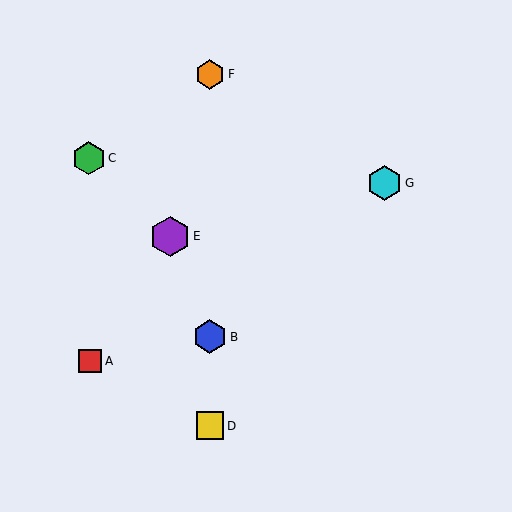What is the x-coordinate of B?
Object B is at x≈210.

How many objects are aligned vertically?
3 objects (B, D, F) are aligned vertically.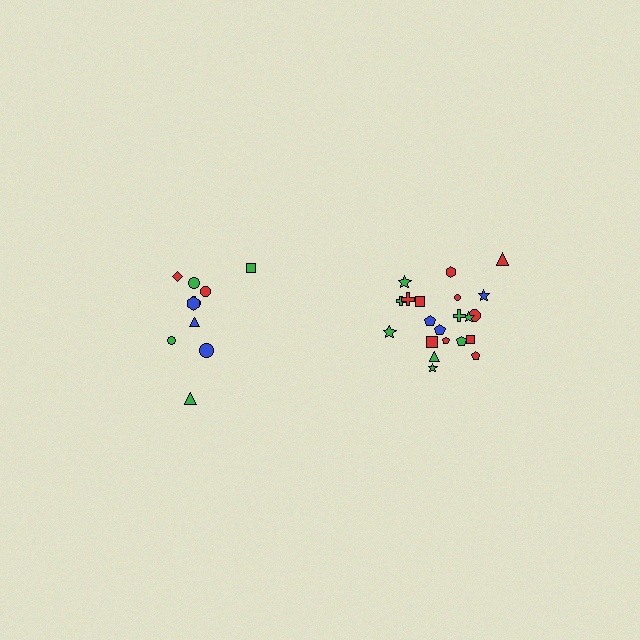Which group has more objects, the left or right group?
The right group.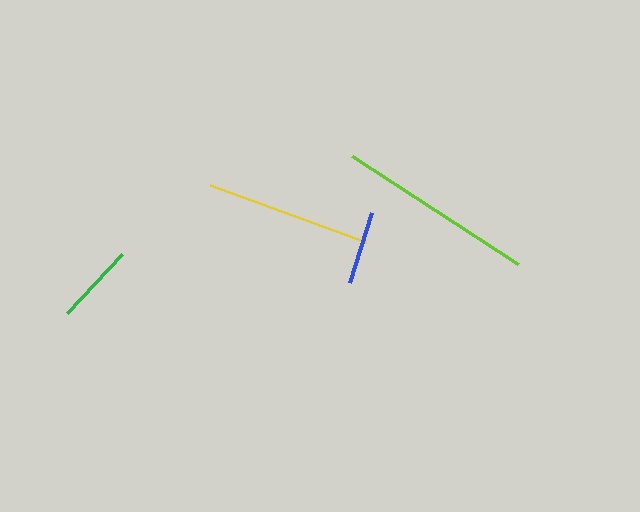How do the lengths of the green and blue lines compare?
The green and blue lines are approximately the same length.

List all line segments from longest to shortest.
From longest to shortest: lime, yellow, green, blue.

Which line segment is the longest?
The lime line is the longest at approximately 198 pixels.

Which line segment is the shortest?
The blue line is the shortest at approximately 74 pixels.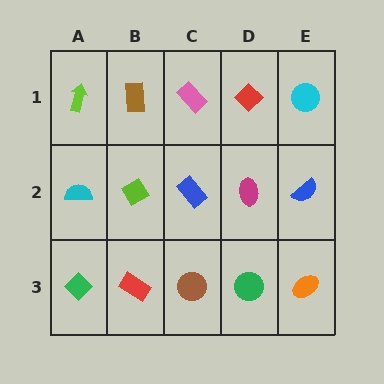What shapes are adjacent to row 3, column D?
A magenta ellipse (row 2, column D), a brown circle (row 3, column C), an orange ellipse (row 3, column E).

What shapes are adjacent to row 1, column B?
A lime diamond (row 2, column B), a lime arrow (row 1, column A), a pink rectangle (row 1, column C).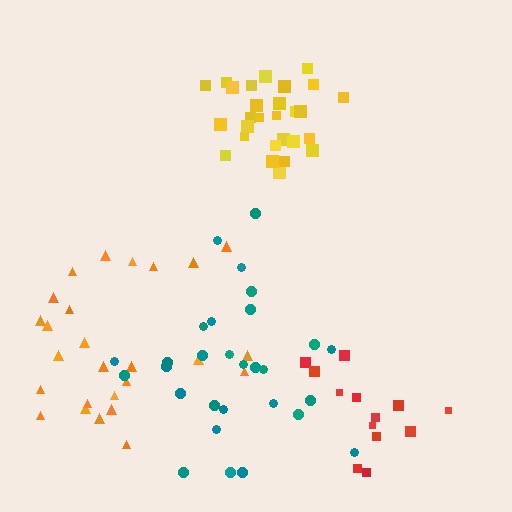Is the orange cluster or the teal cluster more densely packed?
Teal.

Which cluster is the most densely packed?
Yellow.